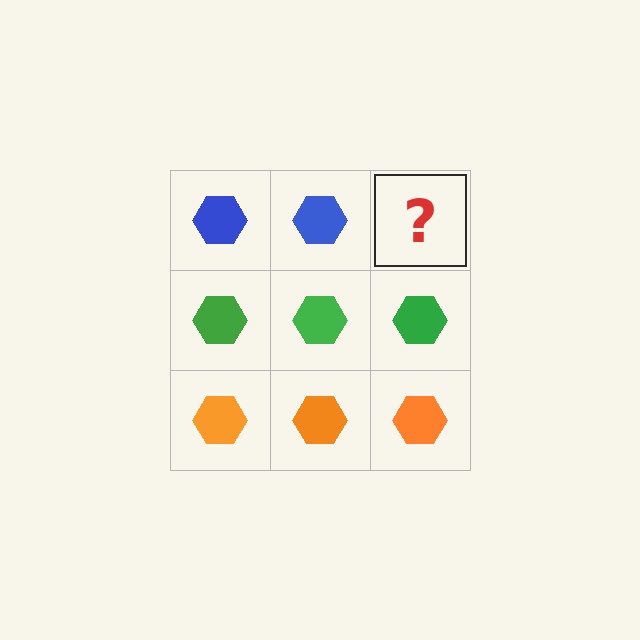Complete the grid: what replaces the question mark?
The question mark should be replaced with a blue hexagon.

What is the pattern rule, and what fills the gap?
The rule is that each row has a consistent color. The gap should be filled with a blue hexagon.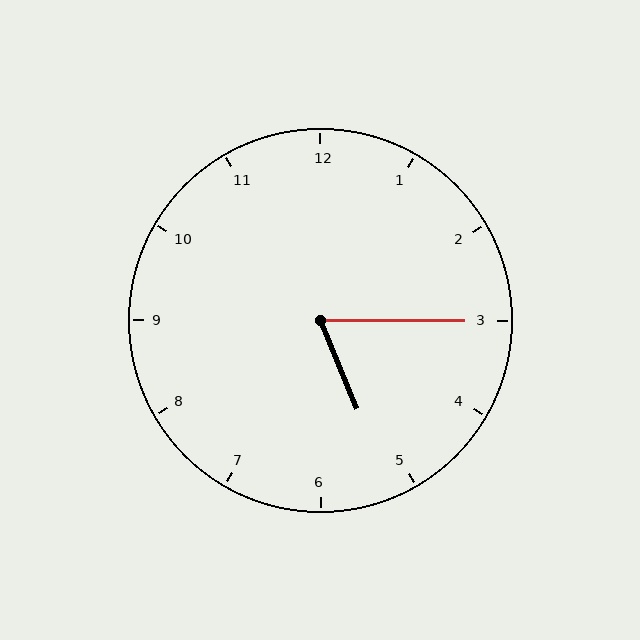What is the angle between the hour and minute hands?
Approximately 68 degrees.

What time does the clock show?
5:15.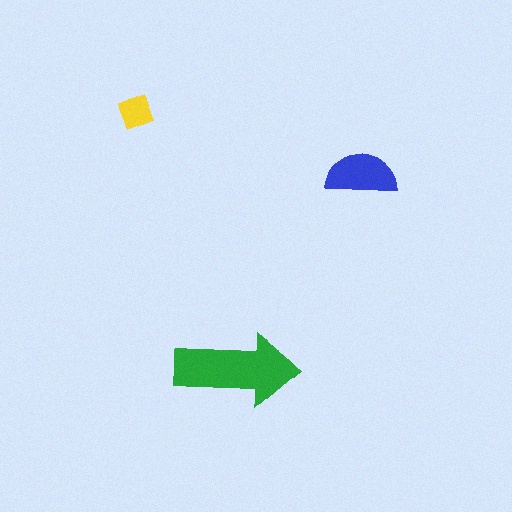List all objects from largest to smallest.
The green arrow, the blue semicircle, the yellow diamond.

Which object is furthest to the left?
The yellow diamond is leftmost.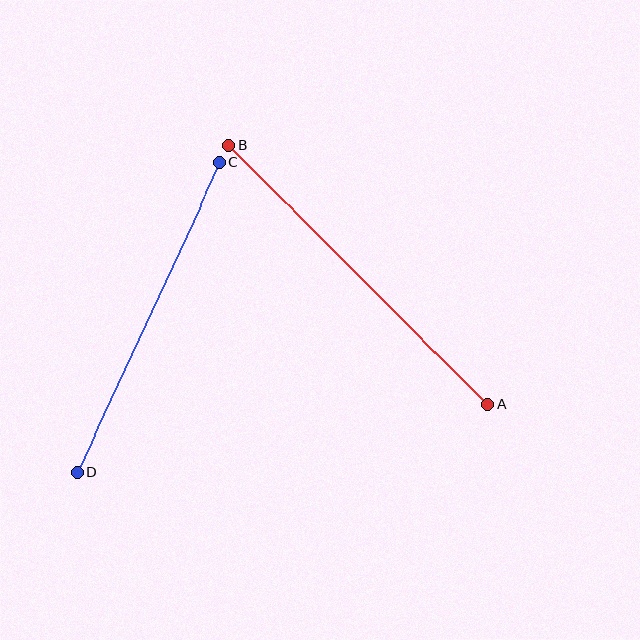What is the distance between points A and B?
The distance is approximately 366 pixels.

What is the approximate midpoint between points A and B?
The midpoint is at approximately (359, 275) pixels.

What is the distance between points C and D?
The distance is approximately 341 pixels.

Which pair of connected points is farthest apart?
Points A and B are farthest apart.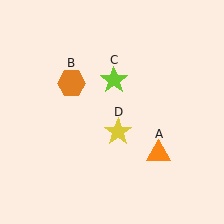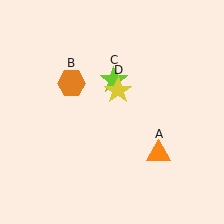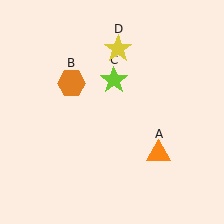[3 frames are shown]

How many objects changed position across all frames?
1 object changed position: yellow star (object D).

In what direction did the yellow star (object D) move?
The yellow star (object D) moved up.